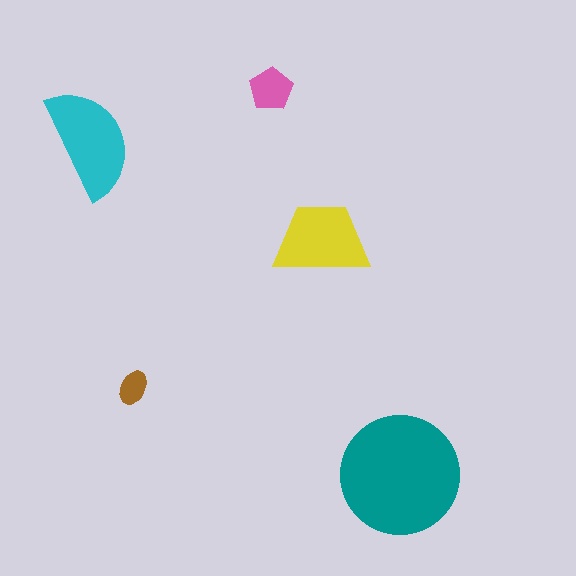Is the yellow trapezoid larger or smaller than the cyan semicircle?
Smaller.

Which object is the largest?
The teal circle.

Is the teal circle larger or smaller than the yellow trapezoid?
Larger.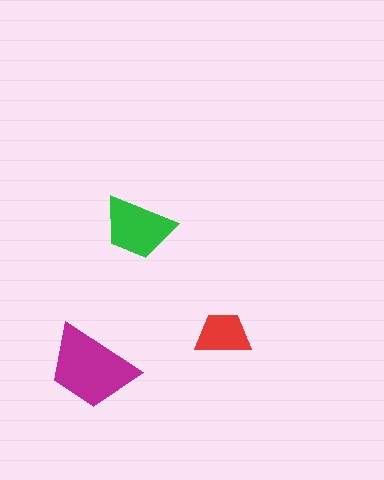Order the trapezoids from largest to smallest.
the magenta one, the green one, the red one.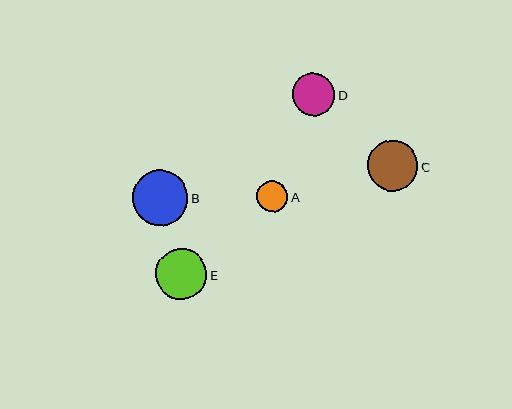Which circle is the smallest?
Circle A is the smallest with a size of approximately 31 pixels.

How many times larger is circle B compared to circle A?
Circle B is approximately 1.8 times the size of circle A.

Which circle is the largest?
Circle B is the largest with a size of approximately 56 pixels.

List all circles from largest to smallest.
From largest to smallest: B, E, C, D, A.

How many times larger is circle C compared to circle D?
Circle C is approximately 1.2 times the size of circle D.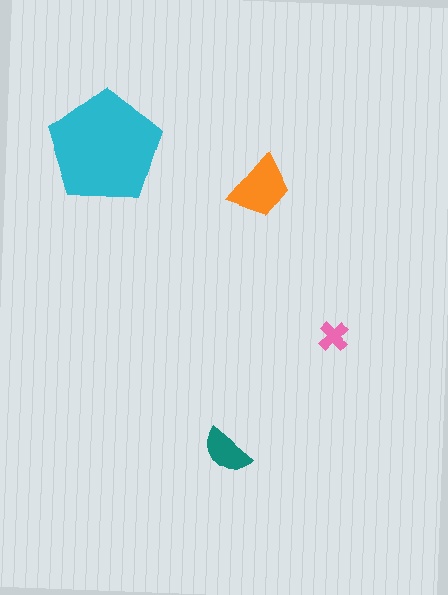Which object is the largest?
The cyan pentagon.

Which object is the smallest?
The pink cross.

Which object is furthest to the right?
The pink cross is rightmost.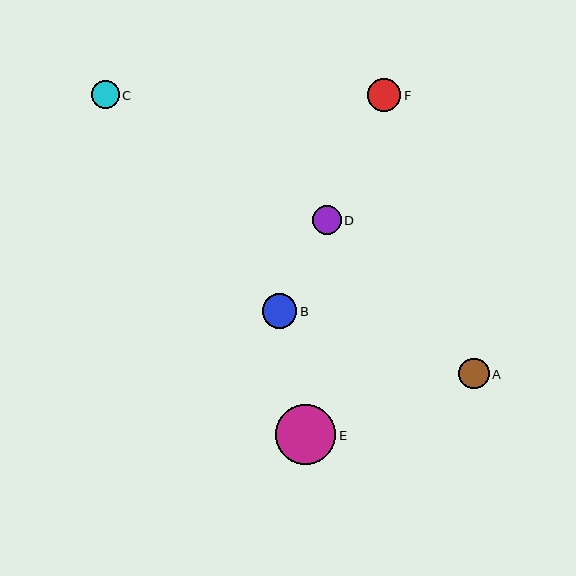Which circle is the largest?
Circle E is the largest with a size of approximately 60 pixels.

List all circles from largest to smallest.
From largest to smallest: E, B, F, A, D, C.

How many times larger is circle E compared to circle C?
Circle E is approximately 2.2 times the size of circle C.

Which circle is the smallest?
Circle C is the smallest with a size of approximately 28 pixels.